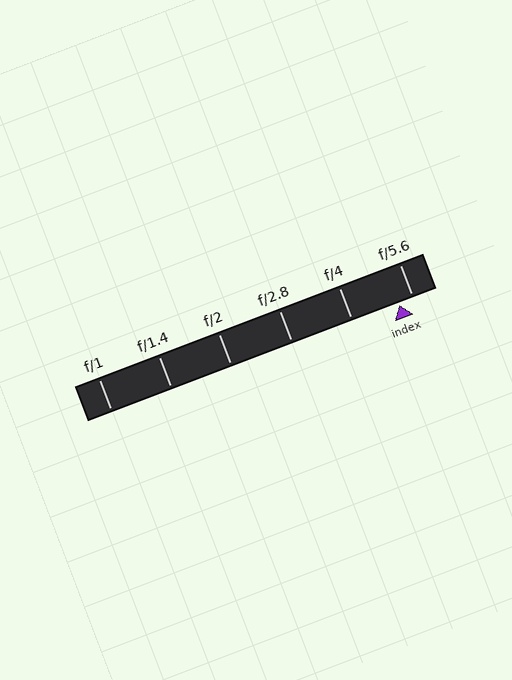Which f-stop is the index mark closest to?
The index mark is closest to f/5.6.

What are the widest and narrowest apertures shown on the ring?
The widest aperture shown is f/1 and the narrowest is f/5.6.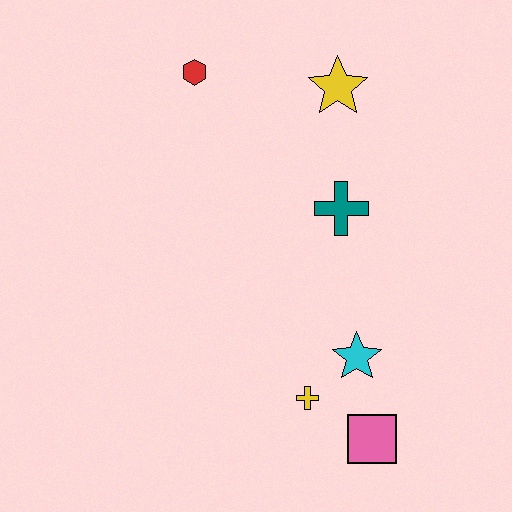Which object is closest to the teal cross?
The yellow star is closest to the teal cross.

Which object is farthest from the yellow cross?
The red hexagon is farthest from the yellow cross.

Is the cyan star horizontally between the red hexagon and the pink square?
Yes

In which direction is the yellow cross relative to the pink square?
The yellow cross is to the left of the pink square.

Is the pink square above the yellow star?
No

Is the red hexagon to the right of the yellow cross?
No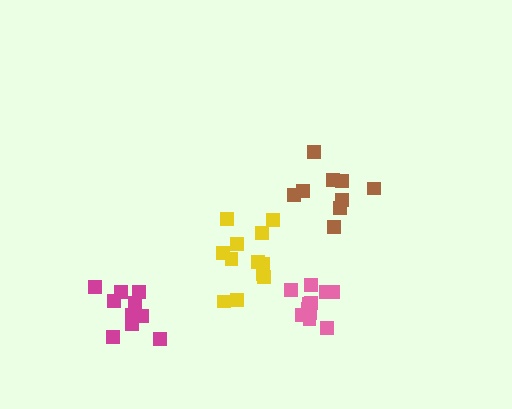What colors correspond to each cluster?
The clusters are colored: magenta, brown, yellow, pink.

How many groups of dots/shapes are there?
There are 4 groups.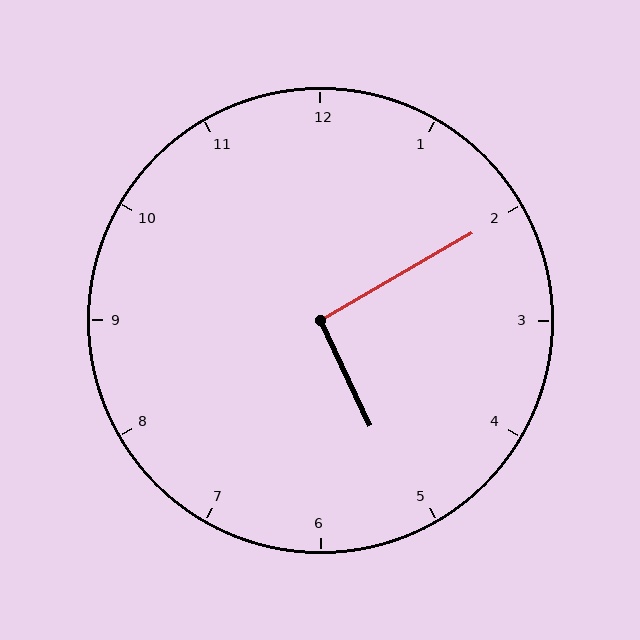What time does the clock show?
5:10.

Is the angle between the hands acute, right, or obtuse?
It is right.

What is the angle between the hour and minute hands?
Approximately 95 degrees.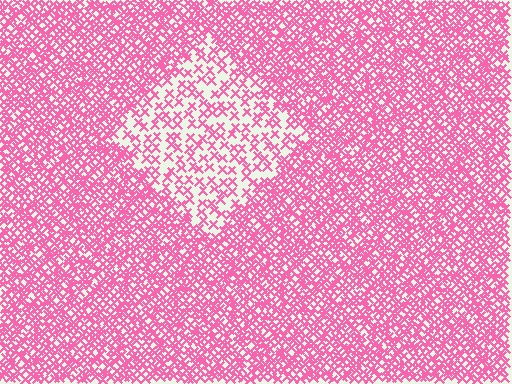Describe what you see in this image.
The image contains small pink elements arranged at two different densities. A diamond-shaped region is visible where the elements are less densely packed than the surrounding area.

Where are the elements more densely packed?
The elements are more densely packed outside the diamond boundary.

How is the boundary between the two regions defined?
The boundary is defined by a change in element density (approximately 2.4x ratio). All elements are the same color, size, and shape.